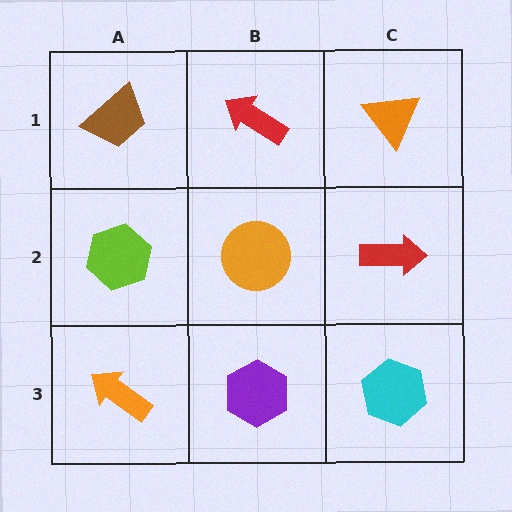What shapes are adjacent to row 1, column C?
A red arrow (row 2, column C), a red arrow (row 1, column B).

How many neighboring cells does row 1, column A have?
2.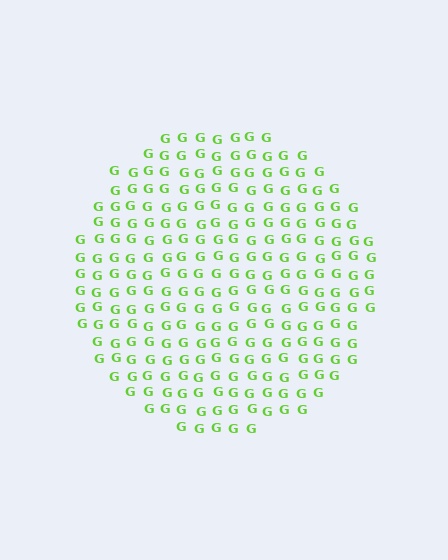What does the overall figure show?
The overall figure shows a circle.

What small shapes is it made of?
It is made of small letter G's.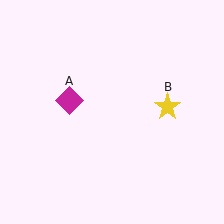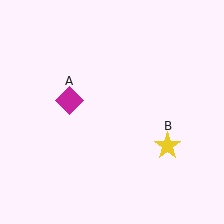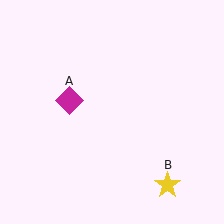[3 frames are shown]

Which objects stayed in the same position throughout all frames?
Magenta diamond (object A) remained stationary.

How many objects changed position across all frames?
1 object changed position: yellow star (object B).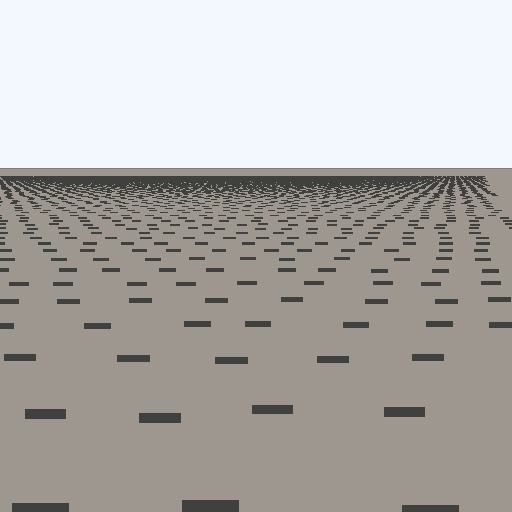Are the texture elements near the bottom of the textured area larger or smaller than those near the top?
Larger. Near the bottom, elements are closer to the viewer and appear at a bigger on-screen size.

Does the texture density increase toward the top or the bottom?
Density increases toward the top.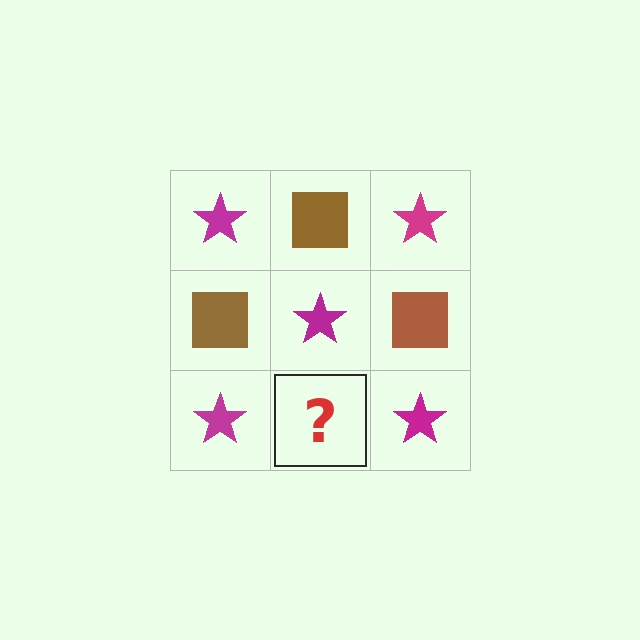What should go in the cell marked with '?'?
The missing cell should contain a brown square.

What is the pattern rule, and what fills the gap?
The rule is that it alternates magenta star and brown square in a checkerboard pattern. The gap should be filled with a brown square.